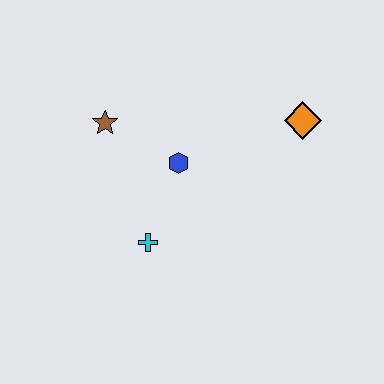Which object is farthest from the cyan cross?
The orange diamond is farthest from the cyan cross.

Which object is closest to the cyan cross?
The blue hexagon is closest to the cyan cross.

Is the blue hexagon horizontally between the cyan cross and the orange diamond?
Yes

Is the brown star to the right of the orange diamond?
No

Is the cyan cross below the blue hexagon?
Yes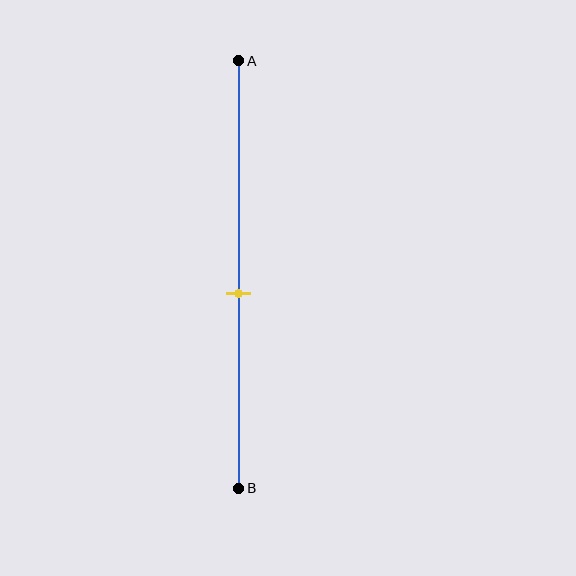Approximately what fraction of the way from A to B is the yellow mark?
The yellow mark is approximately 55% of the way from A to B.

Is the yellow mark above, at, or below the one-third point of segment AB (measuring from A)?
The yellow mark is below the one-third point of segment AB.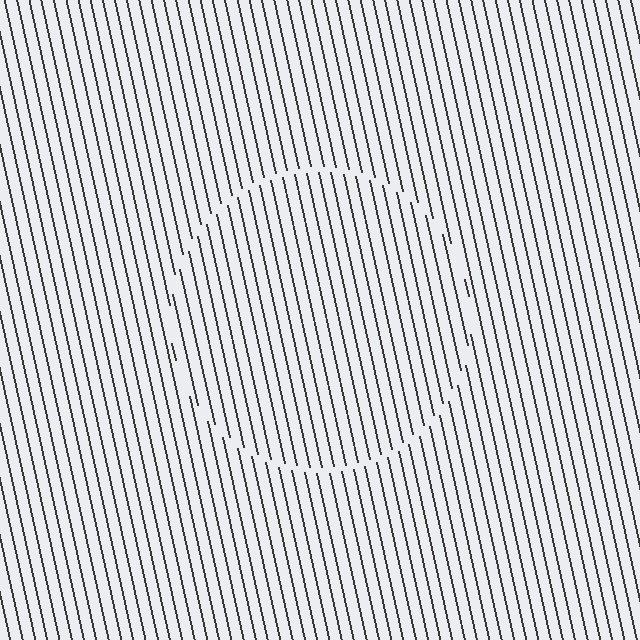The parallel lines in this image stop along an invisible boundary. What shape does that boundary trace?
An illusory circle. The interior of the shape contains the same grating, shifted by half a period — the contour is defined by the phase discontinuity where line-ends from the inner and outer gratings abut.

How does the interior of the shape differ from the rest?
The interior of the shape contains the same grating, shifted by half a period — the contour is defined by the phase discontinuity where line-ends from the inner and outer gratings abut.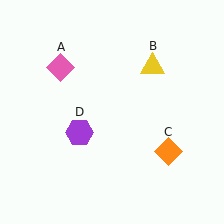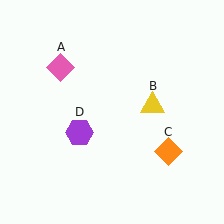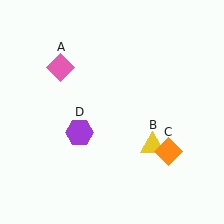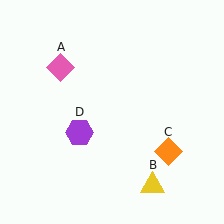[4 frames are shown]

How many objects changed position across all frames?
1 object changed position: yellow triangle (object B).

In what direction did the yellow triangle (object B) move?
The yellow triangle (object B) moved down.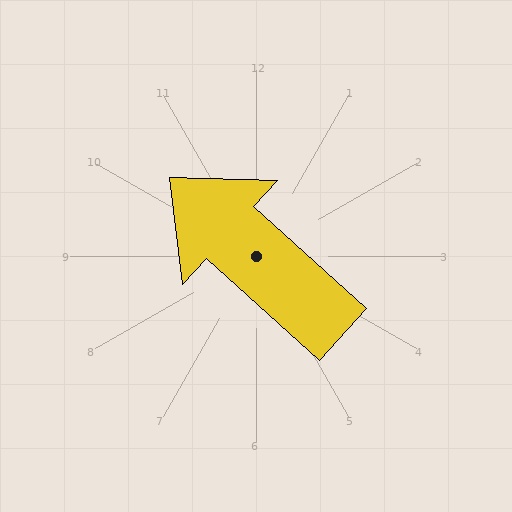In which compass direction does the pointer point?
Northwest.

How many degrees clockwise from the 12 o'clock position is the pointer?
Approximately 312 degrees.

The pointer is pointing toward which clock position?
Roughly 10 o'clock.